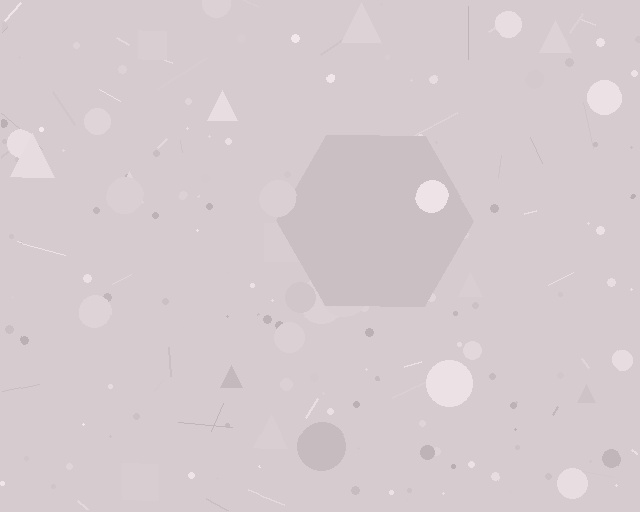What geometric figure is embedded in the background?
A hexagon is embedded in the background.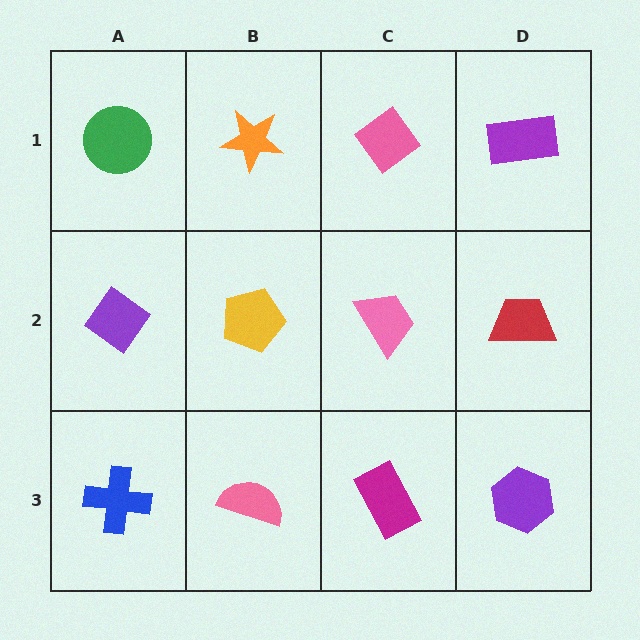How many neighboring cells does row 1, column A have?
2.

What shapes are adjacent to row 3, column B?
A yellow pentagon (row 2, column B), a blue cross (row 3, column A), a magenta rectangle (row 3, column C).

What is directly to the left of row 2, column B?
A purple diamond.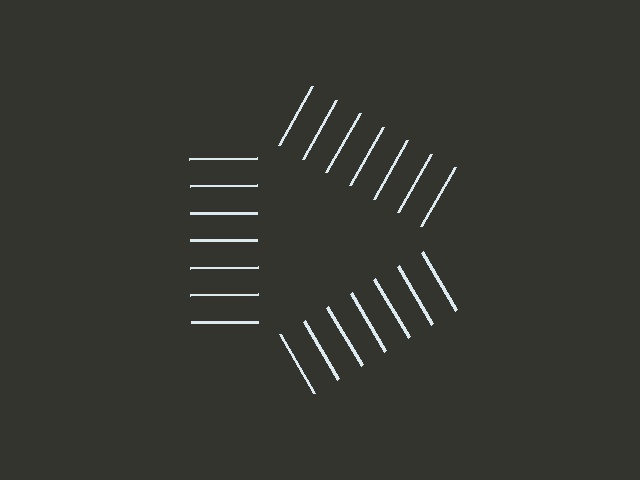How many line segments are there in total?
21 — 7 along each of the 3 edges.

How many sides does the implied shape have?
3 sides — the line-ends trace a triangle.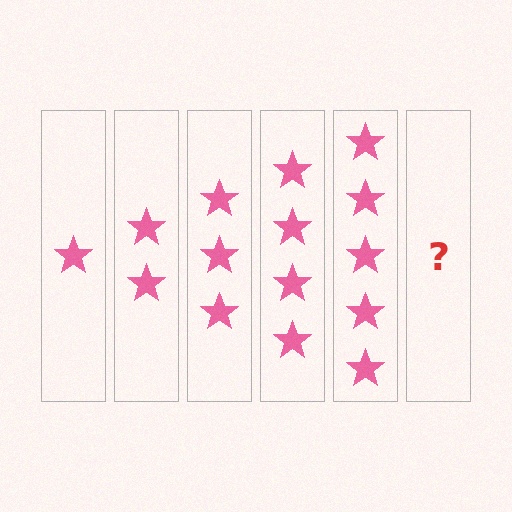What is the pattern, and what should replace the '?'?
The pattern is that each step adds one more star. The '?' should be 6 stars.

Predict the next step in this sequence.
The next step is 6 stars.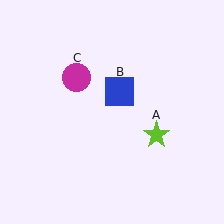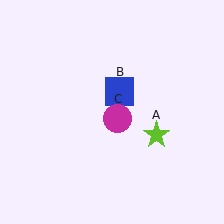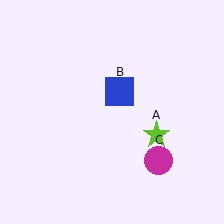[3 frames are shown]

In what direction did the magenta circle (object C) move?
The magenta circle (object C) moved down and to the right.